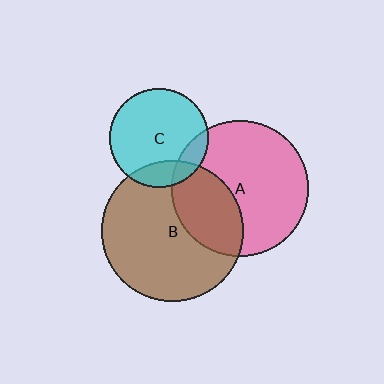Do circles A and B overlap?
Yes.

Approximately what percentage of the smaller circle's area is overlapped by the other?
Approximately 30%.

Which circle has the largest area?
Circle B (brown).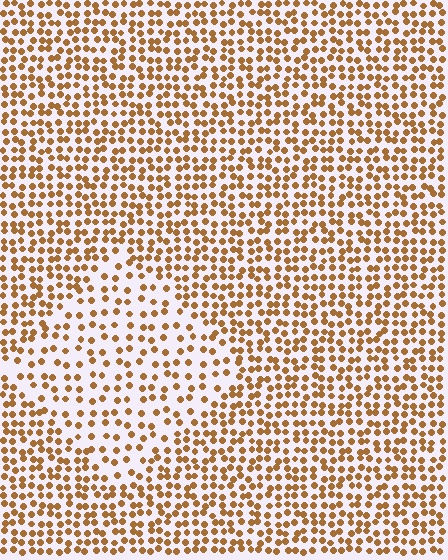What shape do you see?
I see a diamond.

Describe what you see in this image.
The image contains small brown elements arranged at two different densities. A diamond-shaped region is visible where the elements are less densely packed than the surrounding area.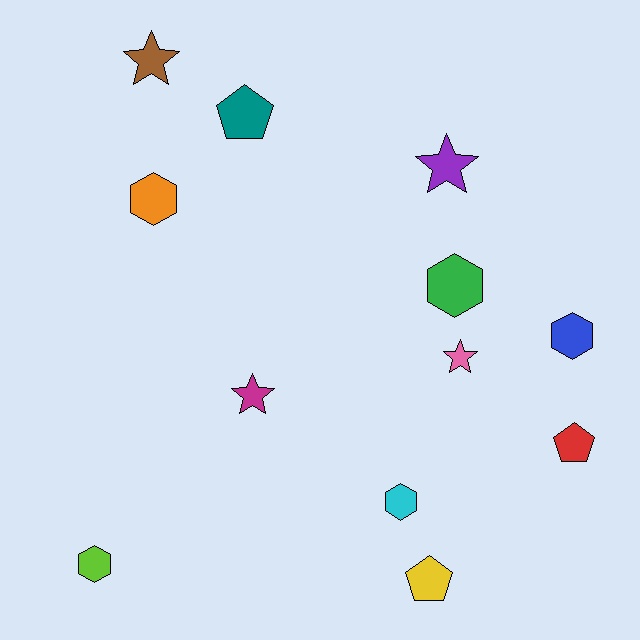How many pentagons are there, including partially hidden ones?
There are 3 pentagons.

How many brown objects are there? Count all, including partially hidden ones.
There is 1 brown object.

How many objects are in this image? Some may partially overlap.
There are 12 objects.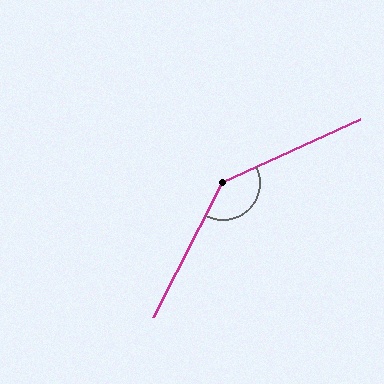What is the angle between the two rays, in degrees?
Approximately 142 degrees.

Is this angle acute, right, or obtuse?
It is obtuse.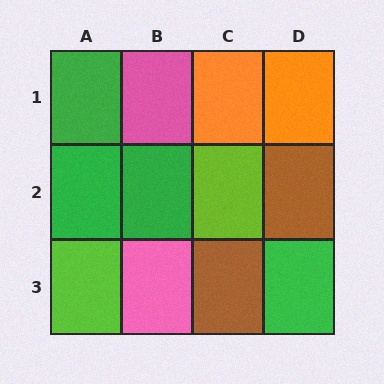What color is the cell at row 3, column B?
Pink.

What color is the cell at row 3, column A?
Lime.